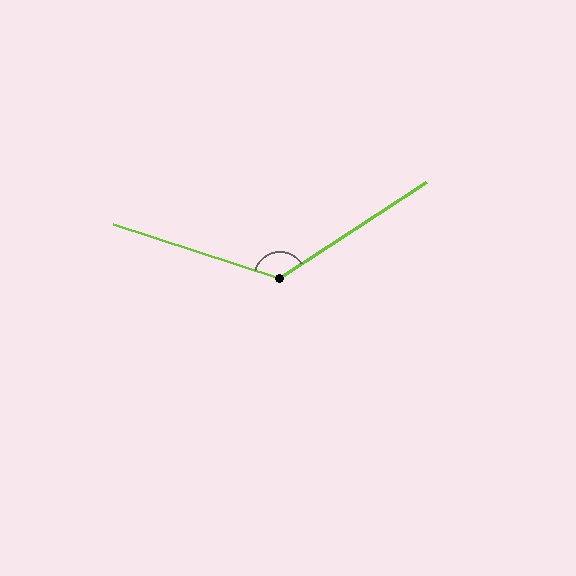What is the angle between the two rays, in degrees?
Approximately 129 degrees.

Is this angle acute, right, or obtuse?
It is obtuse.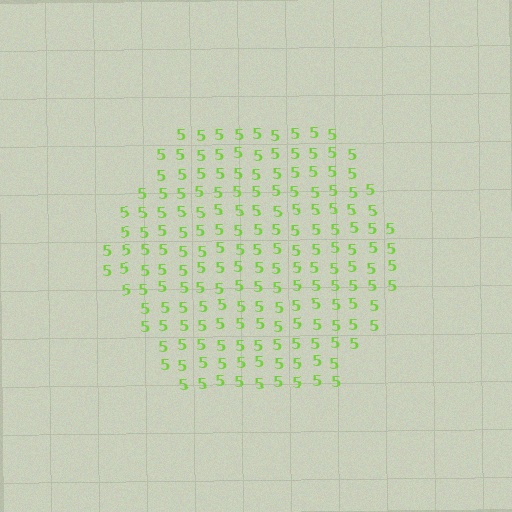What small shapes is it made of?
It is made of small digit 5's.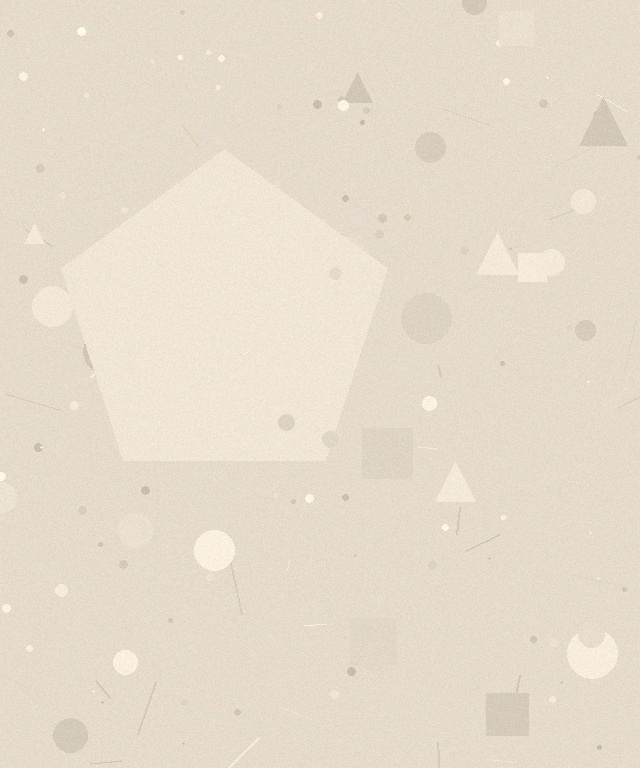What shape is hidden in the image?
A pentagon is hidden in the image.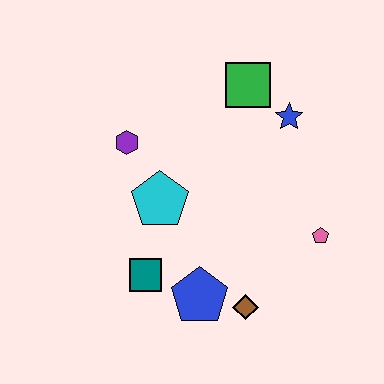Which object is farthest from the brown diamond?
The green square is farthest from the brown diamond.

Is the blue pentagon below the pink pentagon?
Yes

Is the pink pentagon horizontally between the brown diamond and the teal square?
No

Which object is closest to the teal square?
The blue pentagon is closest to the teal square.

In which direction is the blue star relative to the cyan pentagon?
The blue star is to the right of the cyan pentagon.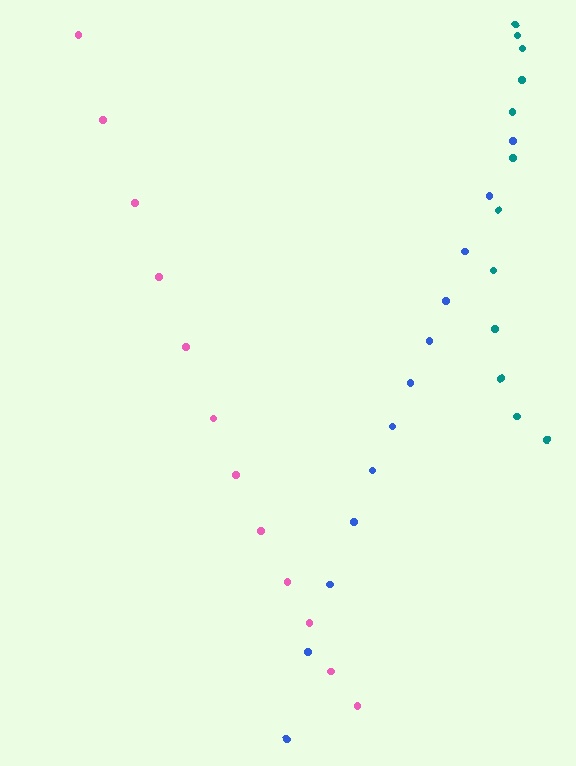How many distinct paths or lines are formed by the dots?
There are 3 distinct paths.